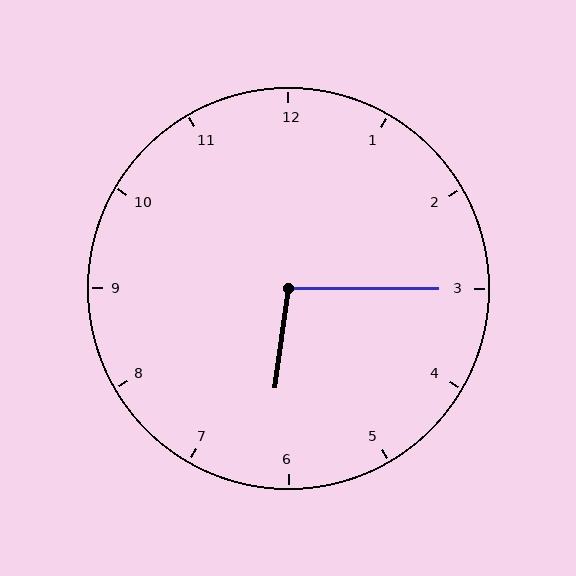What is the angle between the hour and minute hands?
Approximately 98 degrees.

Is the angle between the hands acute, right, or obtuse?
It is obtuse.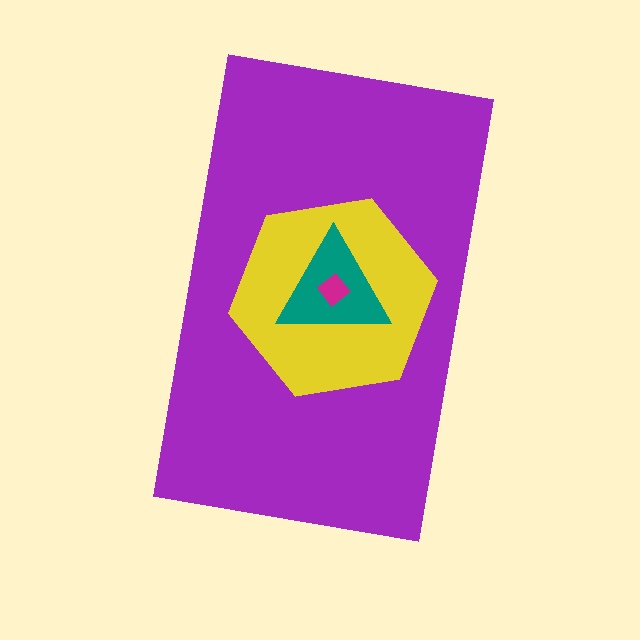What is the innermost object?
The magenta diamond.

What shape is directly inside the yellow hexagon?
The teal triangle.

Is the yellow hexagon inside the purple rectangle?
Yes.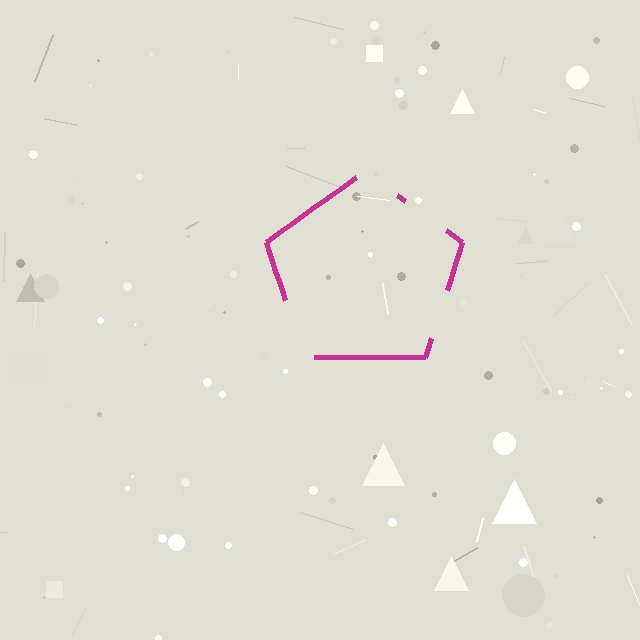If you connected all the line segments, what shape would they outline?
They would outline a pentagon.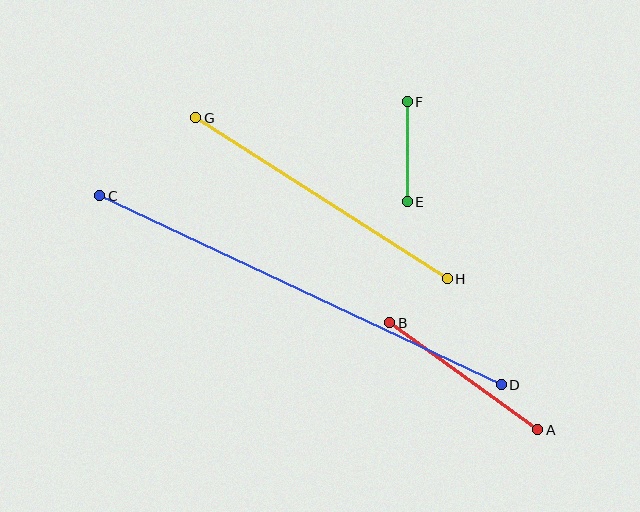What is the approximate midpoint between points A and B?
The midpoint is at approximately (464, 376) pixels.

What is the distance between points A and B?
The distance is approximately 183 pixels.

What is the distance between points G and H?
The distance is approximately 299 pixels.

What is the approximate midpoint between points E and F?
The midpoint is at approximately (407, 152) pixels.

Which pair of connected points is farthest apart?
Points C and D are farthest apart.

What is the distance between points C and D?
The distance is approximately 444 pixels.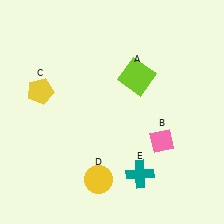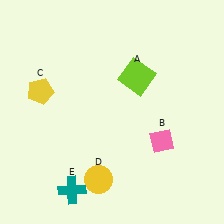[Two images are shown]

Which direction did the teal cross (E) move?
The teal cross (E) moved left.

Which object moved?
The teal cross (E) moved left.